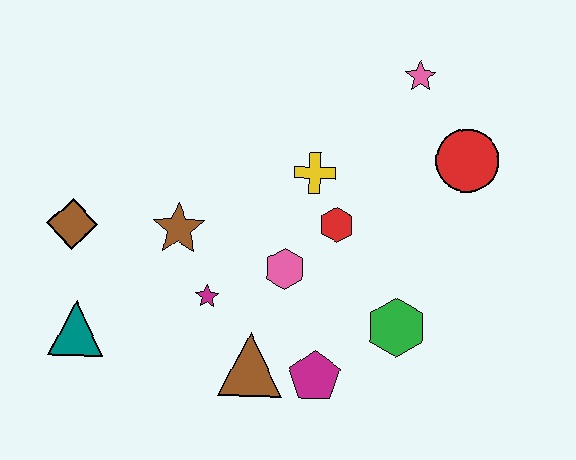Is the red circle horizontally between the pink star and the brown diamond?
No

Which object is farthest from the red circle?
The teal triangle is farthest from the red circle.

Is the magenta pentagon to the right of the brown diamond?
Yes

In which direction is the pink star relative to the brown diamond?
The pink star is to the right of the brown diamond.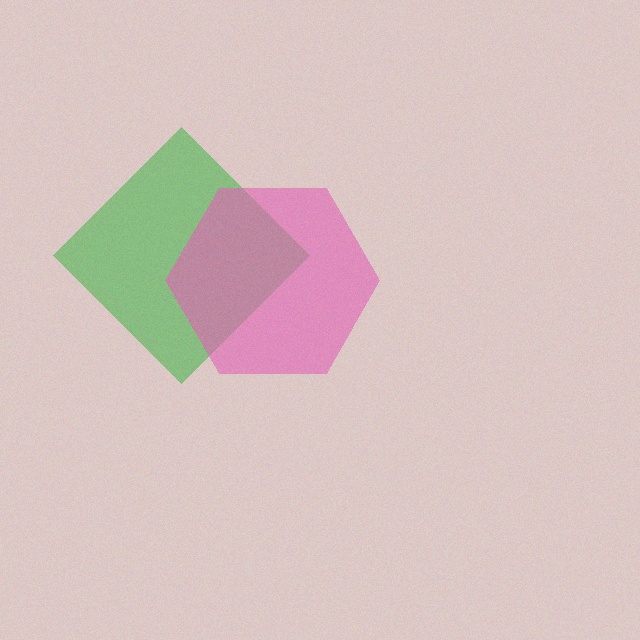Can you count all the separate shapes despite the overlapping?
Yes, there are 2 separate shapes.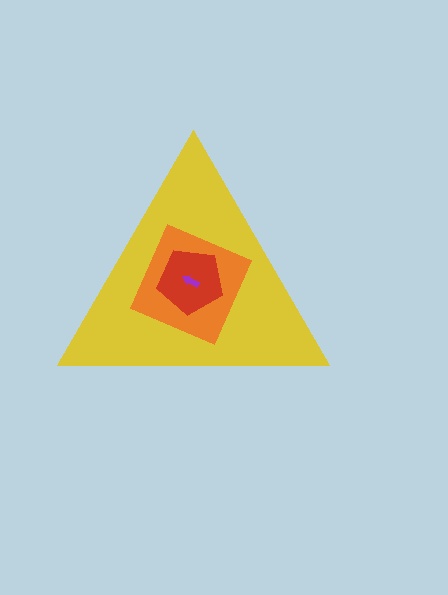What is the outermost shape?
The yellow triangle.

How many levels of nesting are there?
4.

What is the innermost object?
The purple arrow.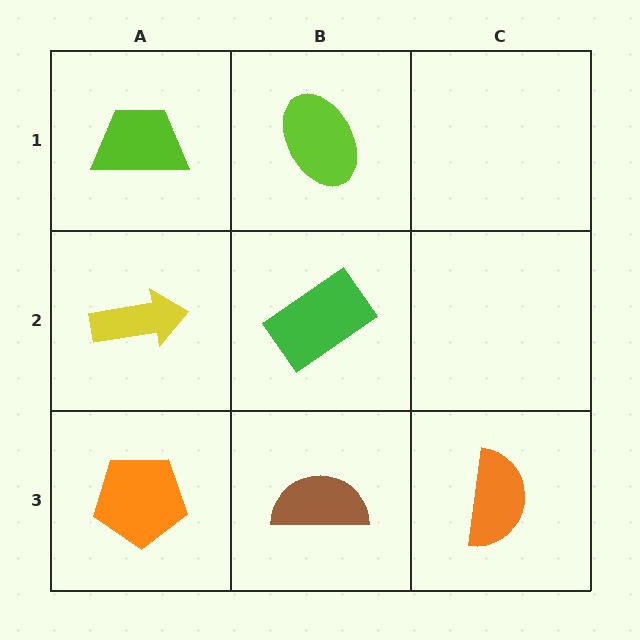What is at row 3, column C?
An orange semicircle.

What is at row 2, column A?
A yellow arrow.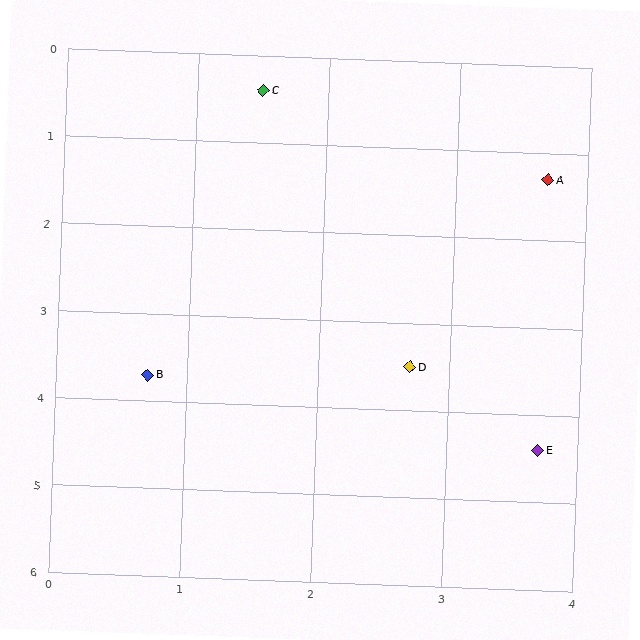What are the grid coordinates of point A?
Point A is at approximately (3.7, 1.3).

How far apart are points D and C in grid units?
Points D and C are about 3.3 grid units apart.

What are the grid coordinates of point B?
Point B is at approximately (0.7, 3.7).